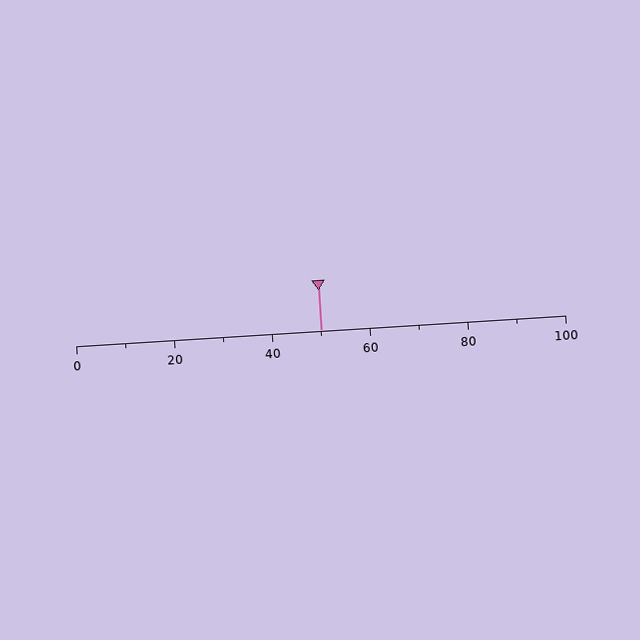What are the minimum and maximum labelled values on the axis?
The axis runs from 0 to 100.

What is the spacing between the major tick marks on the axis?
The major ticks are spaced 20 apart.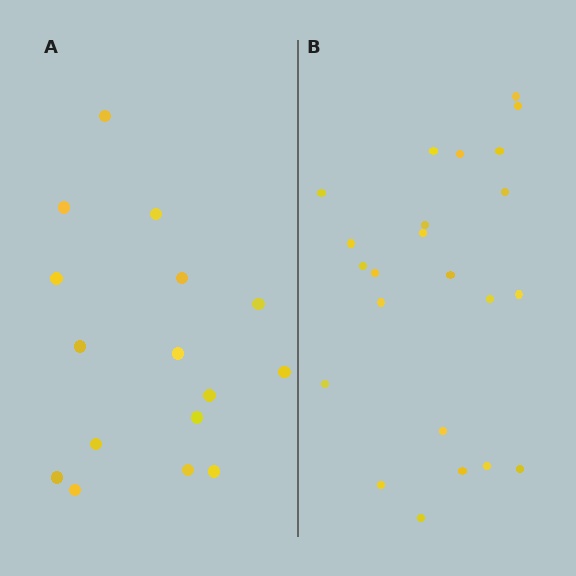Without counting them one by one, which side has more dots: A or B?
Region B (the right region) has more dots.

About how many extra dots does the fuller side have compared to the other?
Region B has roughly 8 or so more dots than region A.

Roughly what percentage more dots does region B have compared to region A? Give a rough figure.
About 45% more.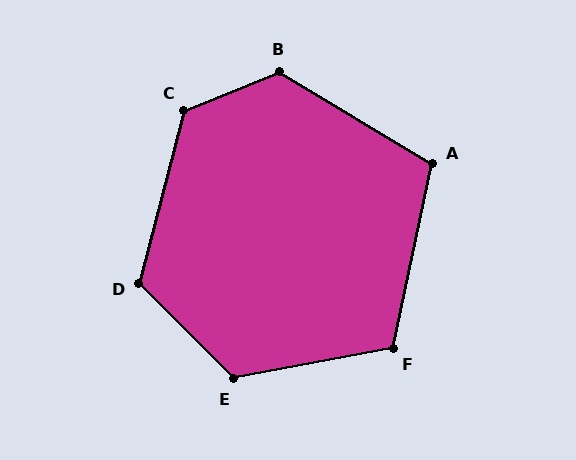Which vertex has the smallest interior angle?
A, at approximately 109 degrees.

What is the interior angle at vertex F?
Approximately 113 degrees (obtuse).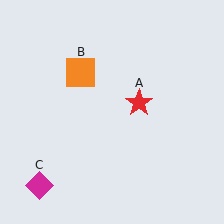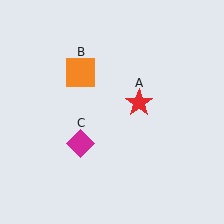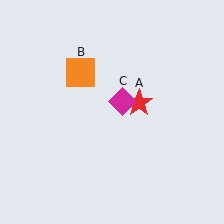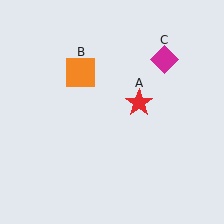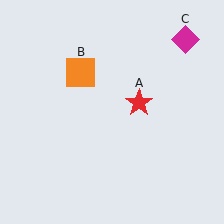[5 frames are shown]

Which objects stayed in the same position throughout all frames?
Red star (object A) and orange square (object B) remained stationary.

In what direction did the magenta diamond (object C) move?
The magenta diamond (object C) moved up and to the right.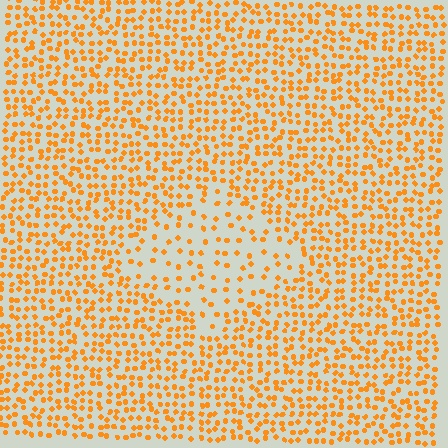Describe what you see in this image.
The image contains small orange elements arranged at two different densities. A diamond-shaped region is visible where the elements are less densely packed than the surrounding area.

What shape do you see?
I see a diamond.